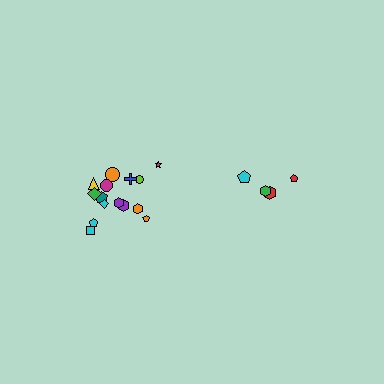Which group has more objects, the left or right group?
The left group.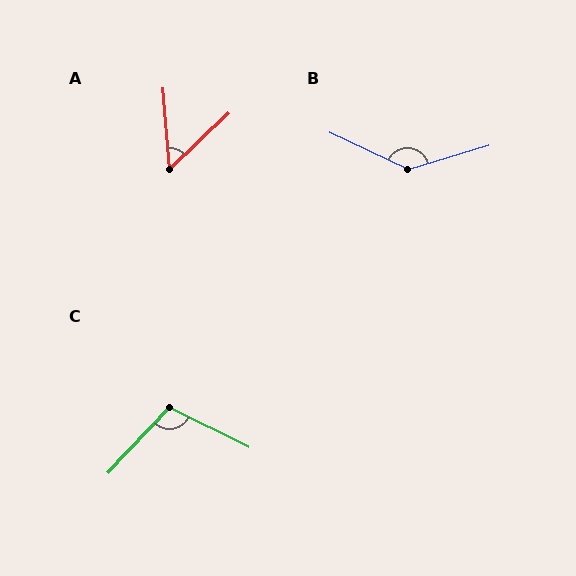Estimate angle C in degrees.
Approximately 107 degrees.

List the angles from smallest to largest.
A (51°), C (107°), B (138°).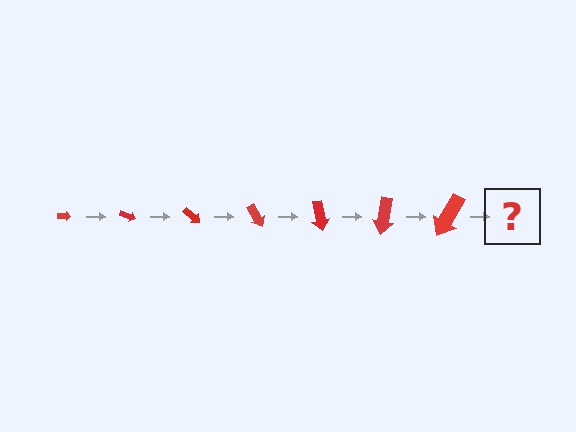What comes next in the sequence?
The next element should be an arrow, larger than the previous one and rotated 140 degrees from the start.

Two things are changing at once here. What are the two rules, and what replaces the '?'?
The two rules are that the arrow grows larger each step and it rotates 20 degrees each step. The '?' should be an arrow, larger than the previous one and rotated 140 degrees from the start.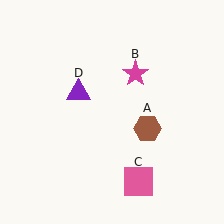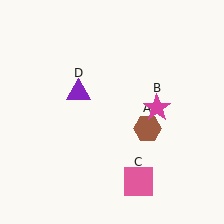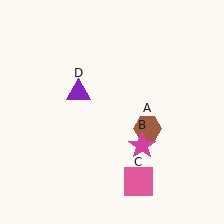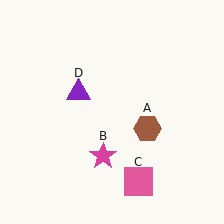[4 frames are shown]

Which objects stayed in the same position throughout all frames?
Brown hexagon (object A) and pink square (object C) and purple triangle (object D) remained stationary.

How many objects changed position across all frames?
1 object changed position: magenta star (object B).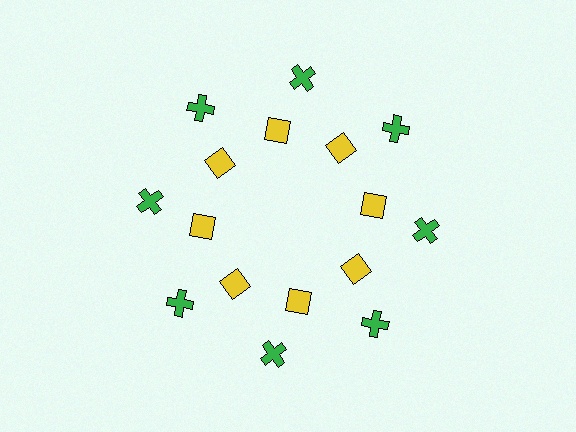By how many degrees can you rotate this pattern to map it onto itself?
The pattern maps onto itself every 45 degrees of rotation.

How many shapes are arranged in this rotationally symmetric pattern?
There are 16 shapes, arranged in 8 groups of 2.